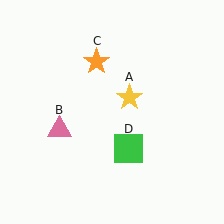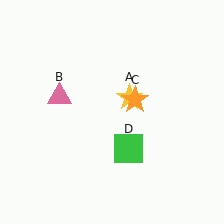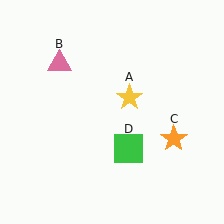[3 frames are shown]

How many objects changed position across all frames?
2 objects changed position: pink triangle (object B), orange star (object C).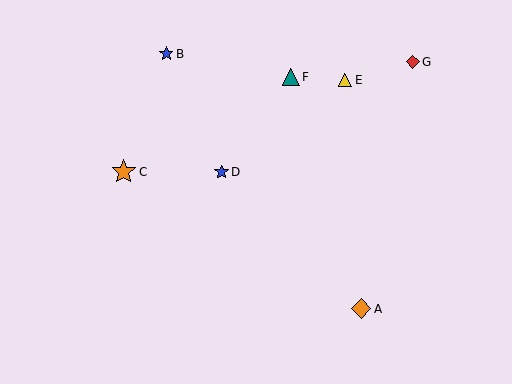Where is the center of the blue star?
The center of the blue star is at (221, 172).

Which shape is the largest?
The orange star (labeled C) is the largest.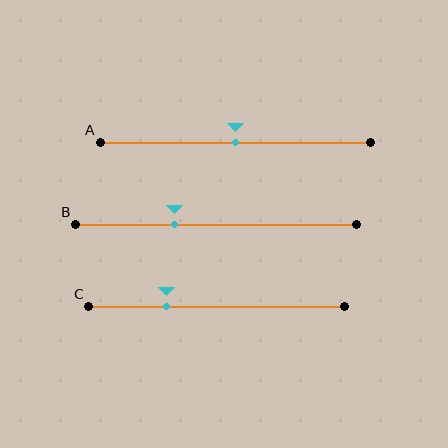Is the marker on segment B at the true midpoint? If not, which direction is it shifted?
No, the marker on segment B is shifted to the left by about 15% of the segment length.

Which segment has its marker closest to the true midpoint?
Segment A has its marker closest to the true midpoint.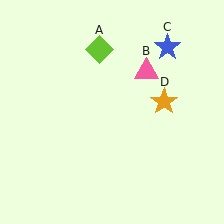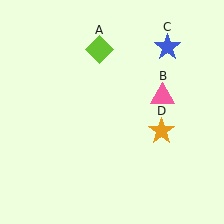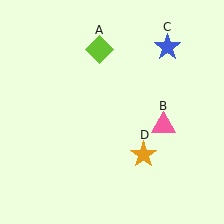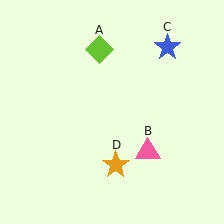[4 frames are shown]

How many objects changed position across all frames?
2 objects changed position: pink triangle (object B), orange star (object D).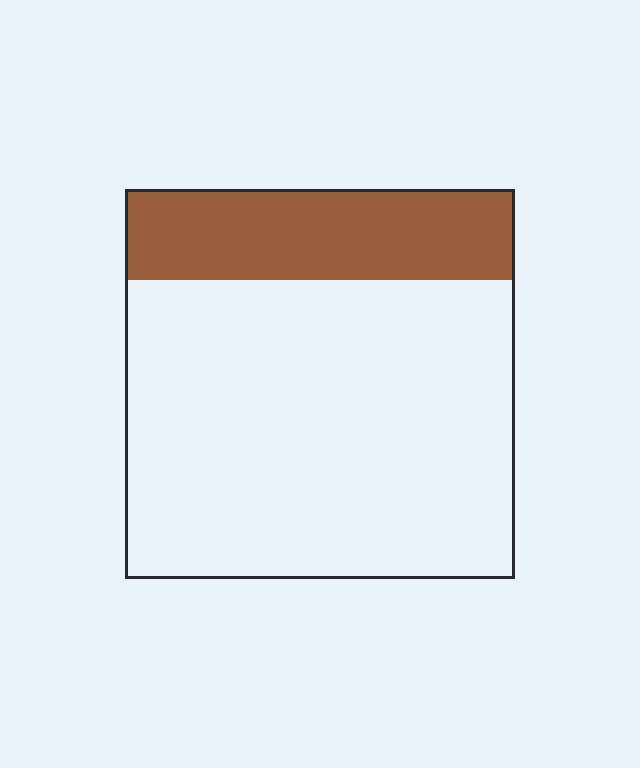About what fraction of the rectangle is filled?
About one quarter (1/4).